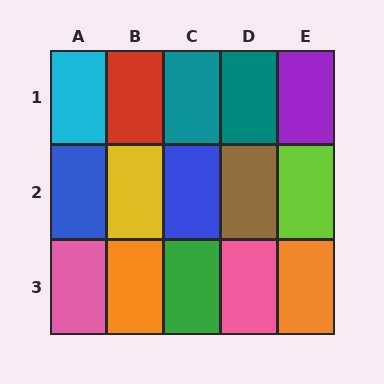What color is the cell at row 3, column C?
Green.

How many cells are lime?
1 cell is lime.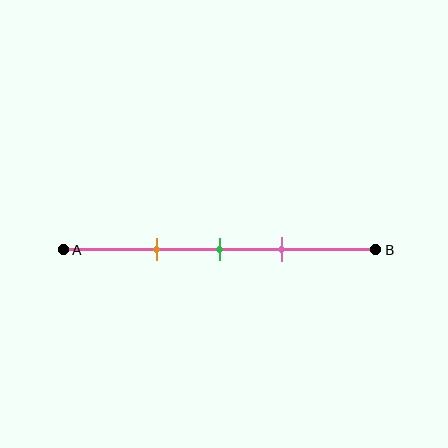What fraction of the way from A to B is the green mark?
The green mark is approximately 50% (0.5) of the way from A to B.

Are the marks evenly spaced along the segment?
Yes, the marks are approximately evenly spaced.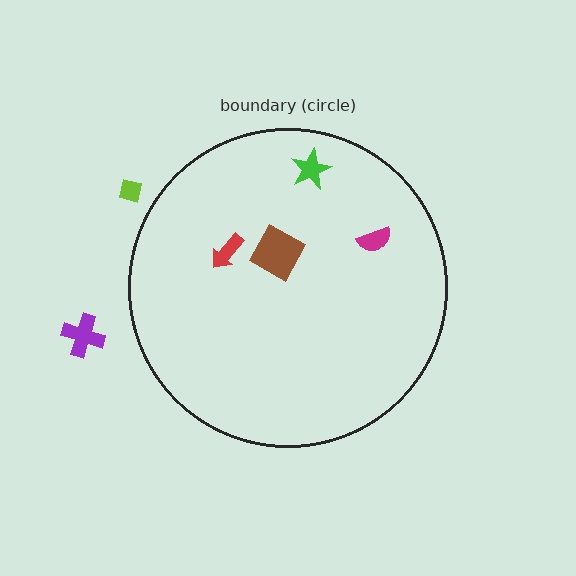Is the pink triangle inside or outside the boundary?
Inside.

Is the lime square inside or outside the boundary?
Outside.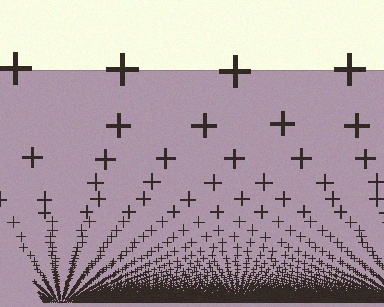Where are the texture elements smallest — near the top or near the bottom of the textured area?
Near the bottom.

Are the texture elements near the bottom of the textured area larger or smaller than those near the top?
Smaller. The gradient is inverted — elements near the bottom are smaller and denser.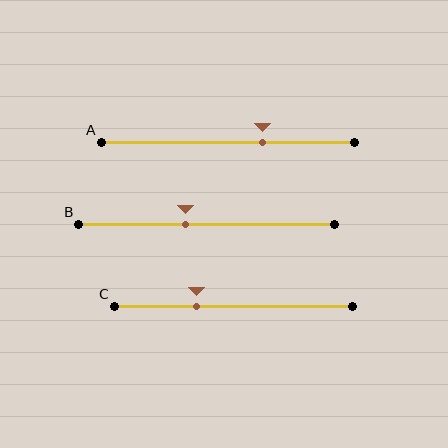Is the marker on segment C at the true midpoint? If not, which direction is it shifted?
No, the marker on segment C is shifted to the left by about 15% of the segment length.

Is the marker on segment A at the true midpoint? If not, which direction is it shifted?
No, the marker on segment A is shifted to the right by about 14% of the segment length.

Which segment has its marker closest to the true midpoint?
Segment B has its marker closest to the true midpoint.